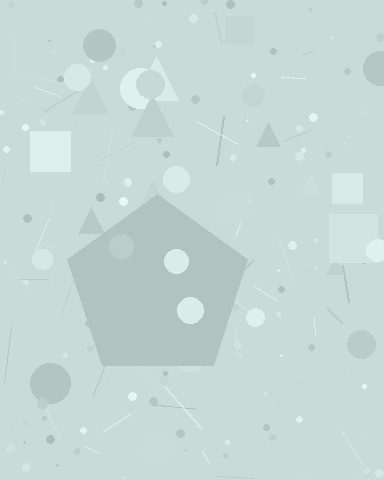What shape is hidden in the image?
A pentagon is hidden in the image.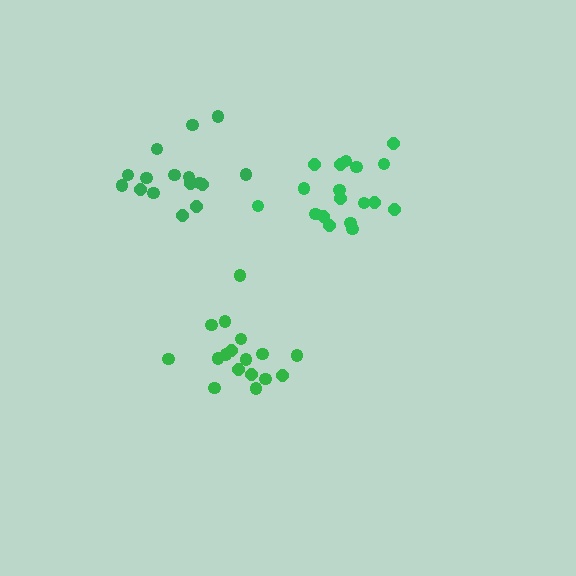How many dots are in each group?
Group 1: 17 dots, Group 2: 18 dots, Group 3: 16 dots (51 total).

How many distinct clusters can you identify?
There are 3 distinct clusters.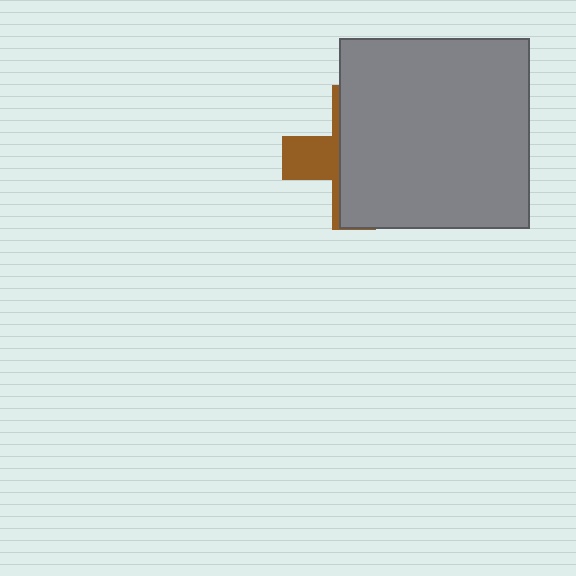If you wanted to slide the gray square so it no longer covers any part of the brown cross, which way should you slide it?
Slide it right — that is the most direct way to separate the two shapes.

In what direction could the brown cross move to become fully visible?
The brown cross could move left. That would shift it out from behind the gray square entirely.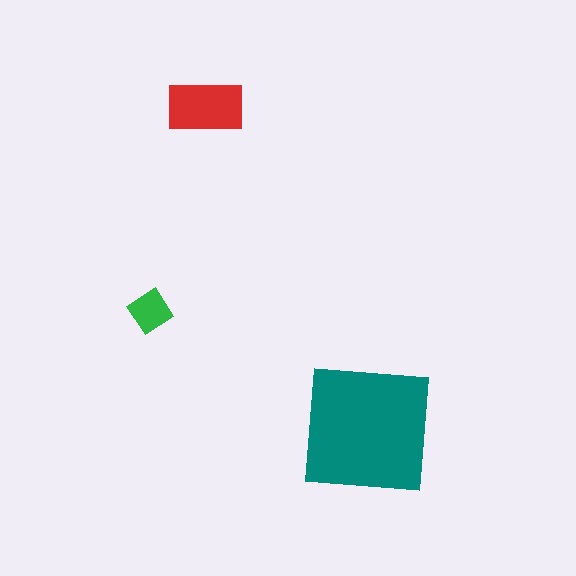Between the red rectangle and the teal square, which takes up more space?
The teal square.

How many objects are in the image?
There are 3 objects in the image.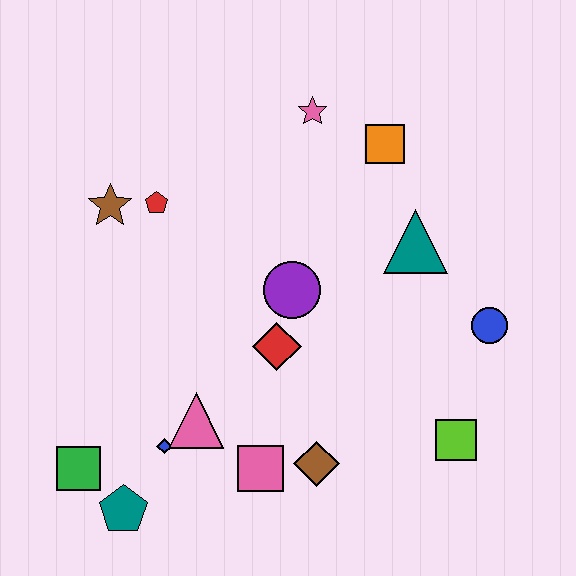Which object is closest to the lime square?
The blue circle is closest to the lime square.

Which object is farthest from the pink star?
The teal pentagon is farthest from the pink star.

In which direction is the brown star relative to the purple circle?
The brown star is to the left of the purple circle.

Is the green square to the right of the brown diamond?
No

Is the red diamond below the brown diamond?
No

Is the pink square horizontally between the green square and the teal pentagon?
No